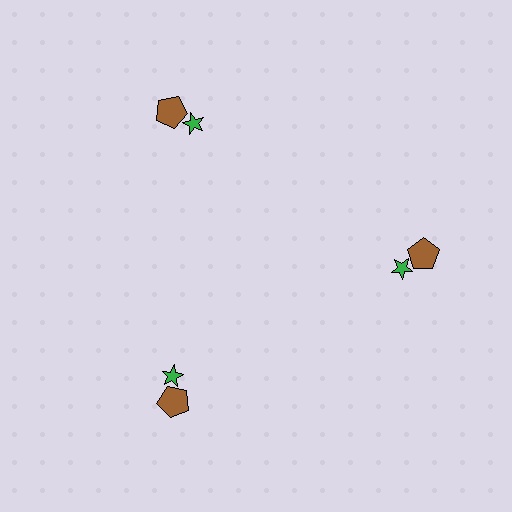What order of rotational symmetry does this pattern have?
This pattern has 3-fold rotational symmetry.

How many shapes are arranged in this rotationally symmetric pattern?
There are 6 shapes, arranged in 3 groups of 2.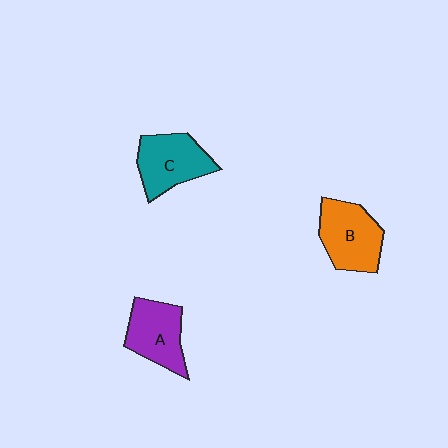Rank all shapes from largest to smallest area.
From largest to smallest: B (orange), C (teal), A (purple).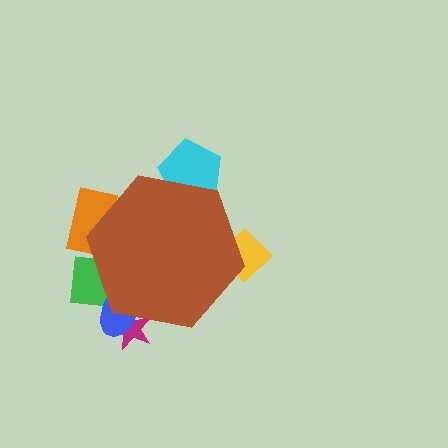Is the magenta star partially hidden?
Yes, the magenta star is partially hidden behind the brown hexagon.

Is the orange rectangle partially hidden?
Yes, the orange rectangle is partially hidden behind the brown hexagon.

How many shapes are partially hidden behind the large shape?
6 shapes are partially hidden.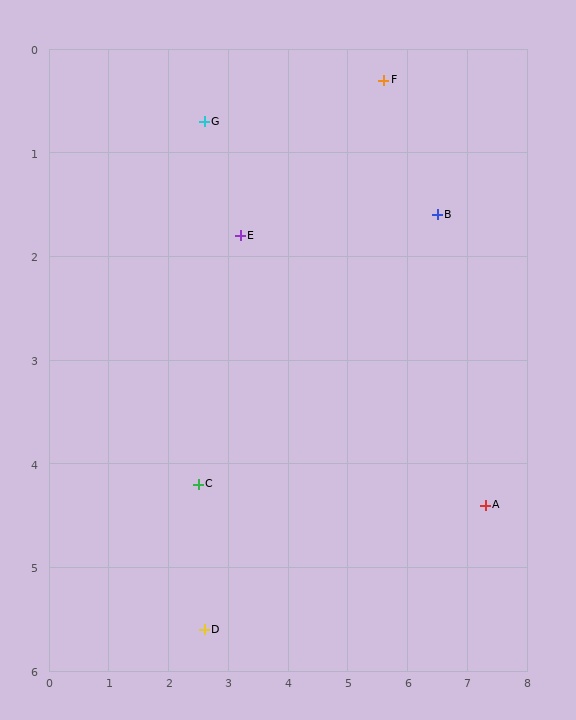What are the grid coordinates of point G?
Point G is at approximately (2.6, 0.7).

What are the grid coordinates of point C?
Point C is at approximately (2.5, 4.2).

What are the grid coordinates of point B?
Point B is at approximately (6.5, 1.6).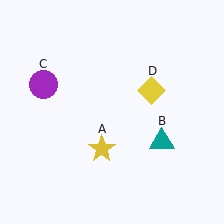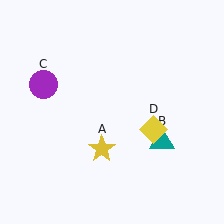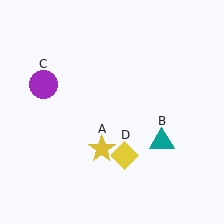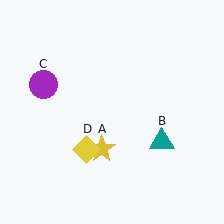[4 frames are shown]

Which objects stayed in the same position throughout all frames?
Yellow star (object A) and teal triangle (object B) and purple circle (object C) remained stationary.